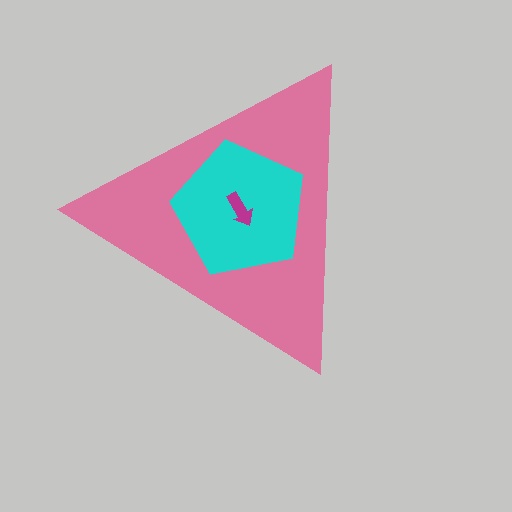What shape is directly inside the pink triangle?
The cyan pentagon.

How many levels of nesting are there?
3.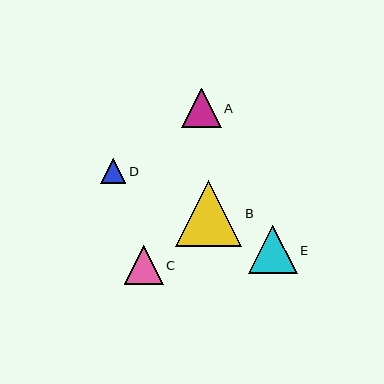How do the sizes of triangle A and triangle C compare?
Triangle A and triangle C are approximately the same size.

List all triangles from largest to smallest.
From largest to smallest: B, E, A, C, D.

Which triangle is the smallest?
Triangle D is the smallest with a size of approximately 26 pixels.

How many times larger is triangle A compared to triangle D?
Triangle A is approximately 1.5 times the size of triangle D.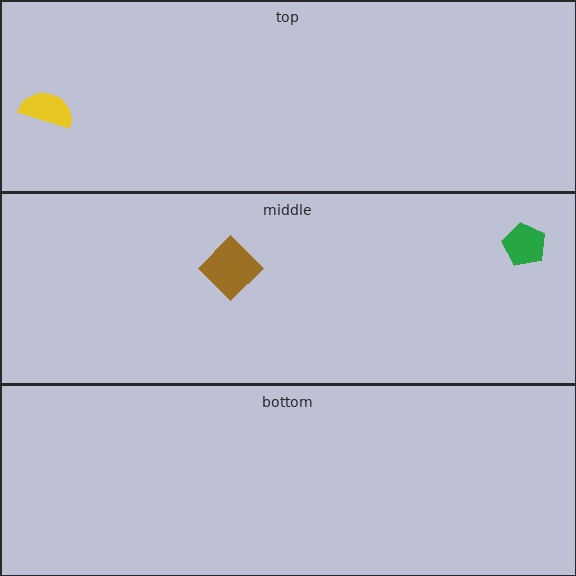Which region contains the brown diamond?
The middle region.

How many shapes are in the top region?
1.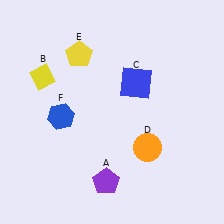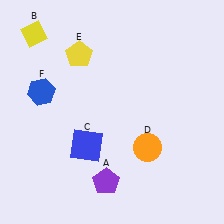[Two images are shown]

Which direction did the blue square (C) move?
The blue square (C) moved down.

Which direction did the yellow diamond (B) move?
The yellow diamond (B) moved up.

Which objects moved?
The objects that moved are: the yellow diamond (B), the blue square (C), the blue hexagon (F).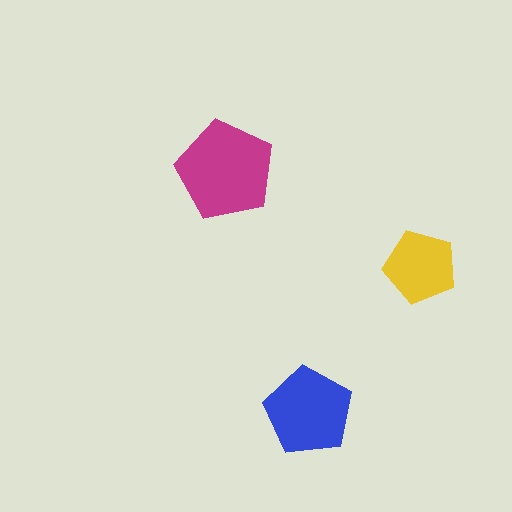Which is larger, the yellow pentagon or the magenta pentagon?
The magenta one.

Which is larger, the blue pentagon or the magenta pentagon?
The magenta one.